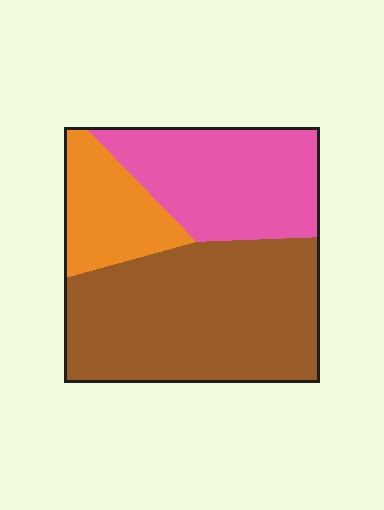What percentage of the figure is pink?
Pink covers around 30% of the figure.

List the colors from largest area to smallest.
From largest to smallest: brown, pink, orange.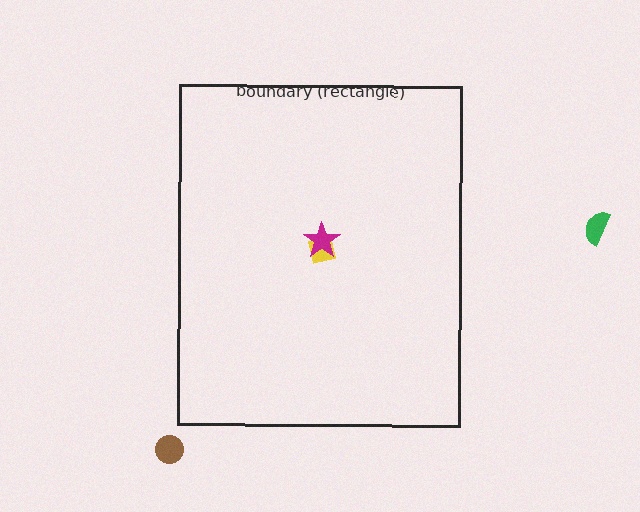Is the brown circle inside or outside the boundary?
Outside.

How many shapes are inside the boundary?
2 inside, 2 outside.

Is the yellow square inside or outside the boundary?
Inside.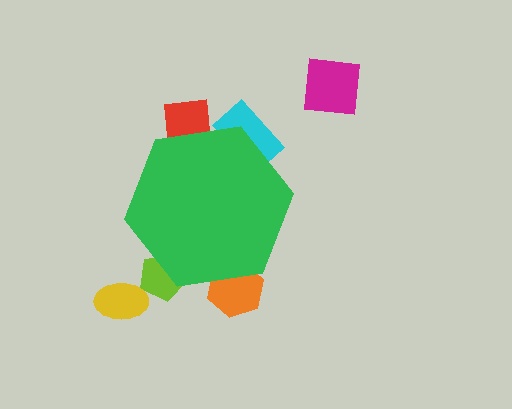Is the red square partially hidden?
Yes, the red square is partially hidden behind the green hexagon.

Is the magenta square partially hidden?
No, the magenta square is fully visible.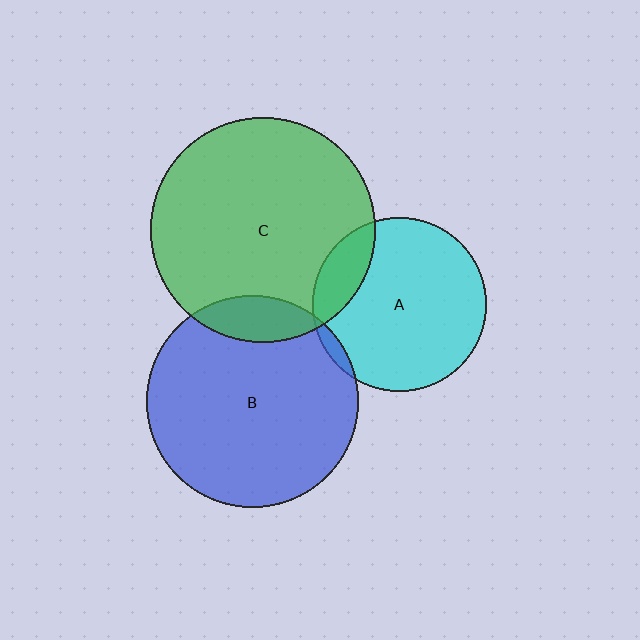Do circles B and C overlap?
Yes.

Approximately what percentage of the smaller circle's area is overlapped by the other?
Approximately 10%.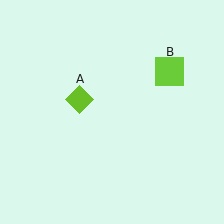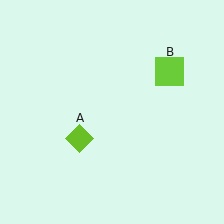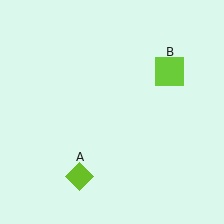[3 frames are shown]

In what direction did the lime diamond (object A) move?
The lime diamond (object A) moved down.